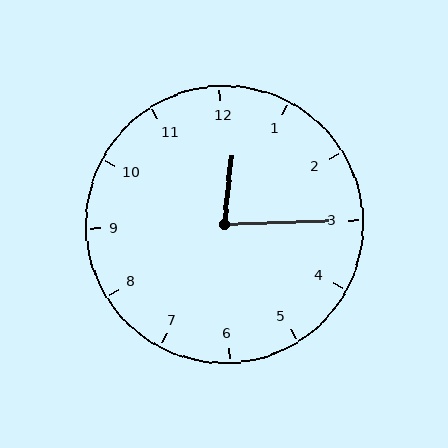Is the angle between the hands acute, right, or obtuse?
It is acute.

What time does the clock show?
12:15.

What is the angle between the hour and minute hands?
Approximately 82 degrees.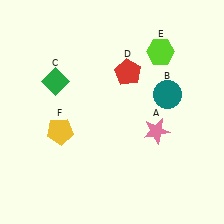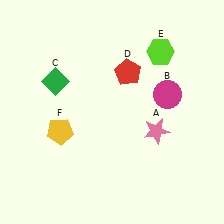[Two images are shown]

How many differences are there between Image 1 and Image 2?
There is 1 difference between the two images.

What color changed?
The circle (B) changed from teal in Image 1 to magenta in Image 2.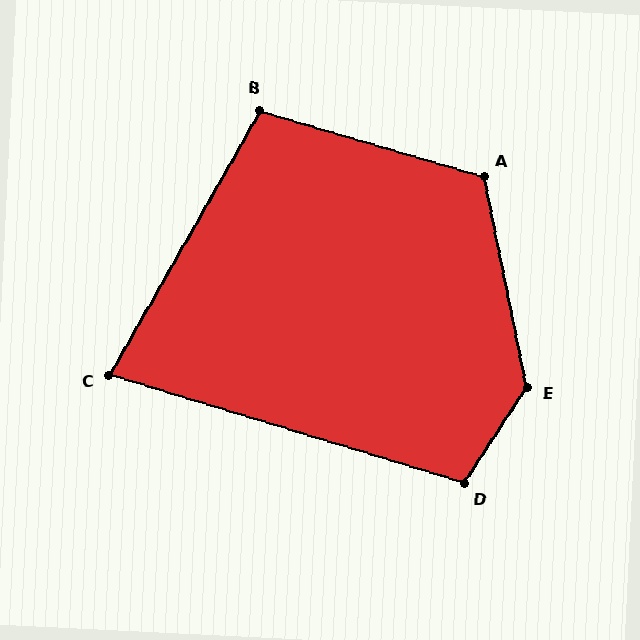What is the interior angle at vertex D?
Approximately 106 degrees (obtuse).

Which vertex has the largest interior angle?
E, at approximately 135 degrees.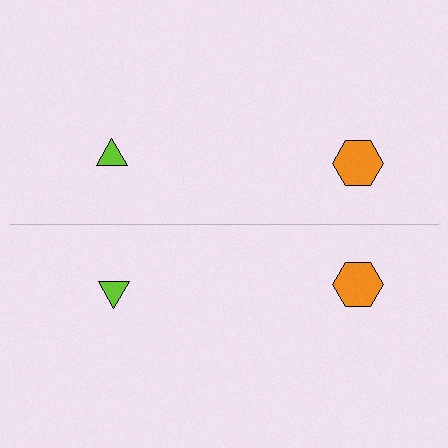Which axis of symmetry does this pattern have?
The pattern has a horizontal axis of symmetry running through the center of the image.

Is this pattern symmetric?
Yes, this pattern has bilateral (reflection) symmetry.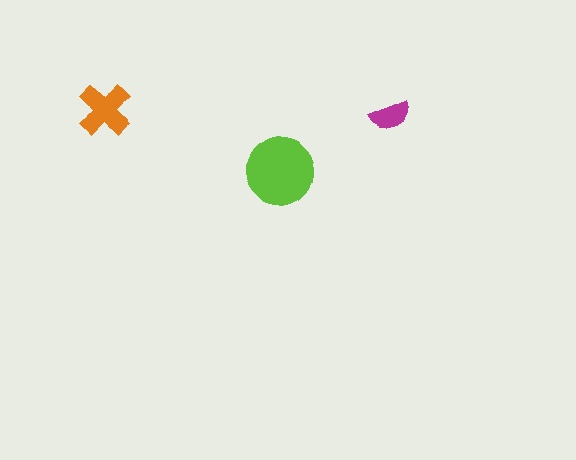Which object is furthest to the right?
The magenta semicircle is rightmost.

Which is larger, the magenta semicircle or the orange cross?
The orange cross.